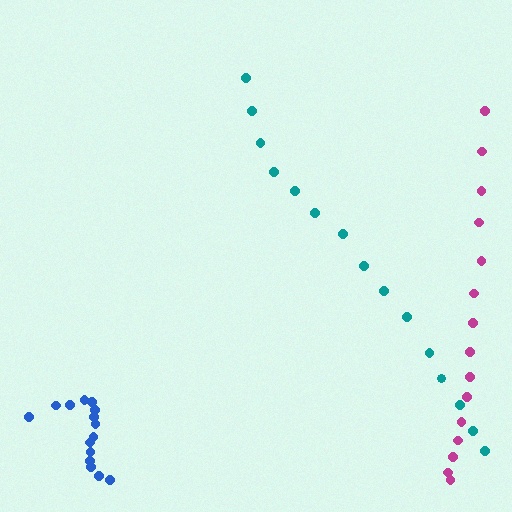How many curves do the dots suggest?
There are 3 distinct paths.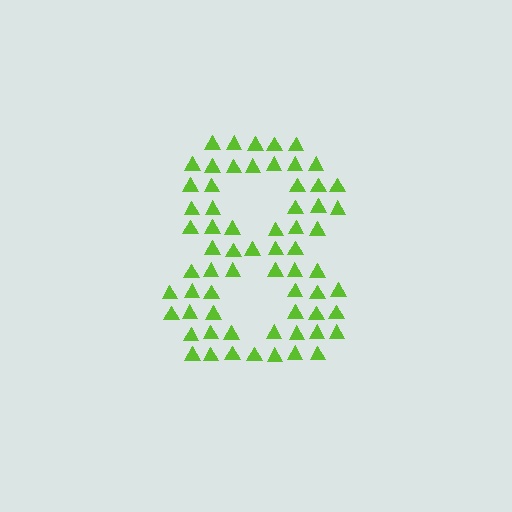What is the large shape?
The large shape is the digit 8.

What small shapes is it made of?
It is made of small triangles.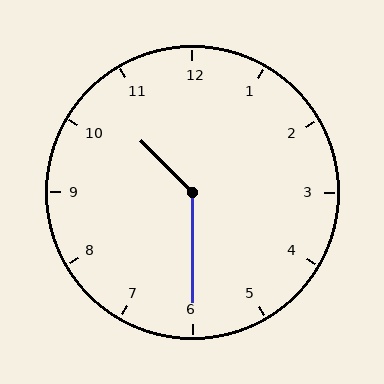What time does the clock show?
10:30.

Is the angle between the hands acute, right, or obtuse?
It is obtuse.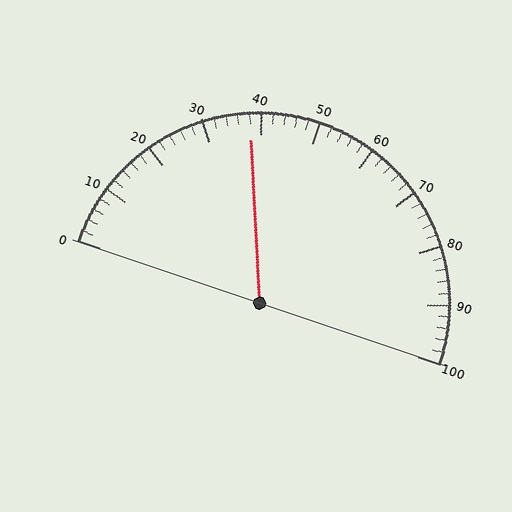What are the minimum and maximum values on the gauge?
The gauge ranges from 0 to 100.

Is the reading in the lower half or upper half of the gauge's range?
The reading is in the lower half of the range (0 to 100).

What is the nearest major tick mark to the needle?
The nearest major tick mark is 40.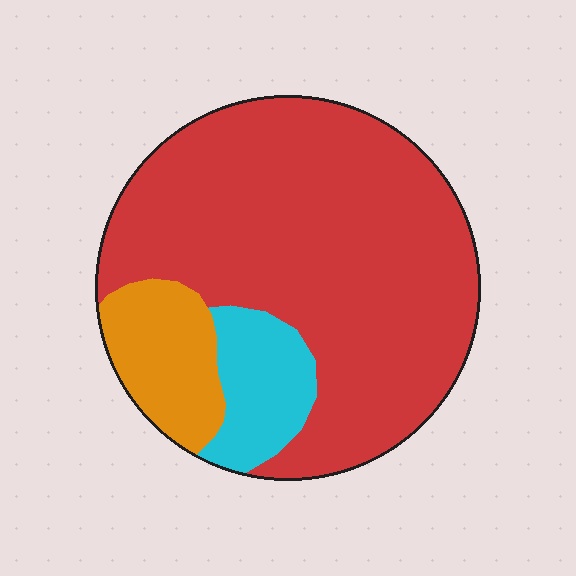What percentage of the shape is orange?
Orange covers around 15% of the shape.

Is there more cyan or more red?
Red.